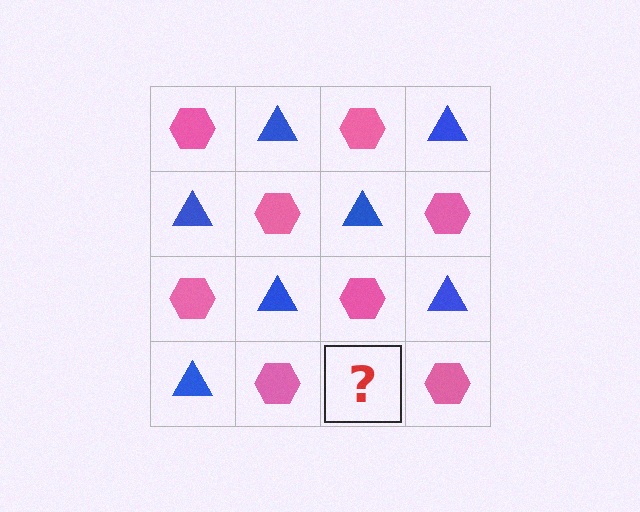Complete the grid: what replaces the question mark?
The question mark should be replaced with a blue triangle.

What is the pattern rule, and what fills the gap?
The rule is that it alternates pink hexagon and blue triangle in a checkerboard pattern. The gap should be filled with a blue triangle.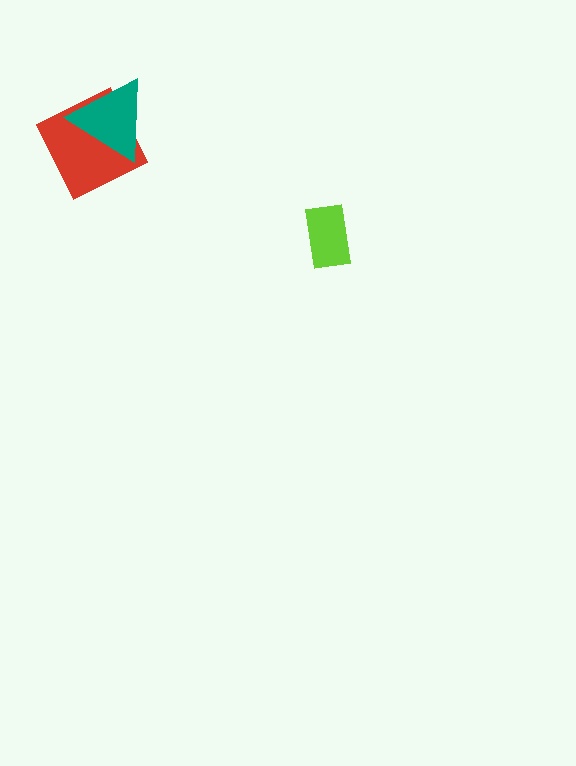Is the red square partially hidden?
Yes, it is partially covered by another shape.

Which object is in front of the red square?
The teal triangle is in front of the red square.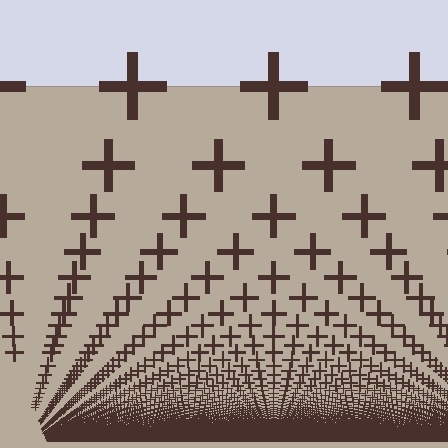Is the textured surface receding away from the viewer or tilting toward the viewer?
The surface appears to tilt toward the viewer. Texture elements get larger and sparser toward the top.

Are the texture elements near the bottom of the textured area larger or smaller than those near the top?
Smaller. The gradient is inverted — elements near the bottom are smaller and denser.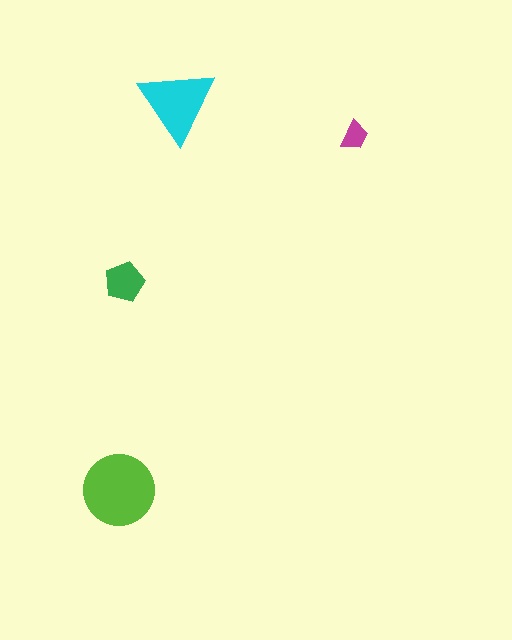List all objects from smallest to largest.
The magenta trapezoid, the green pentagon, the cyan triangle, the lime circle.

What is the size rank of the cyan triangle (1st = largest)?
2nd.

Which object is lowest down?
The lime circle is bottommost.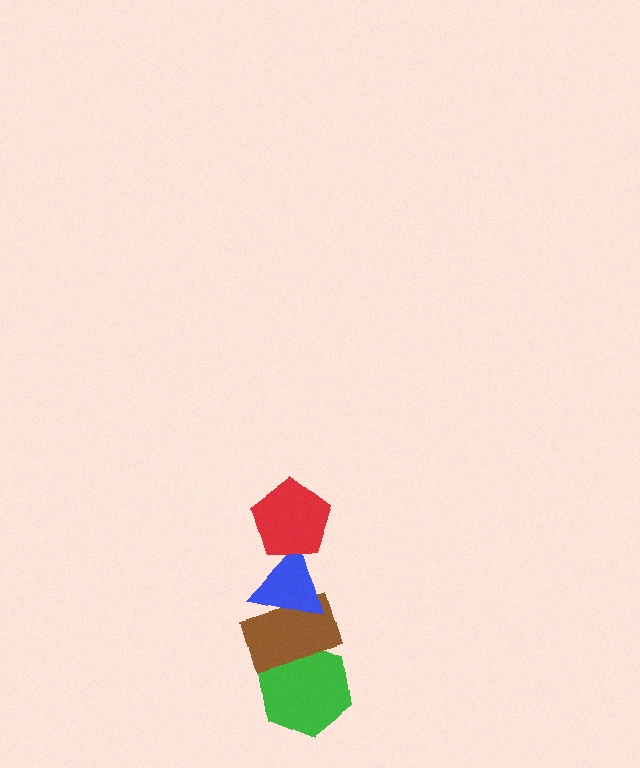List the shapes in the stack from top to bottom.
From top to bottom: the red pentagon, the blue triangle, the brown rectangle, the green hexagon.